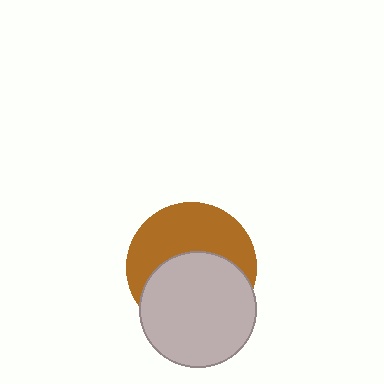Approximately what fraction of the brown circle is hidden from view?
Roughly 51% of the brown circle is hidden behind the light gray circle.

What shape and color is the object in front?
The object in front is a light gray circle.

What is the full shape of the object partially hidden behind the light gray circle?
The partially hidden object is a brown circle.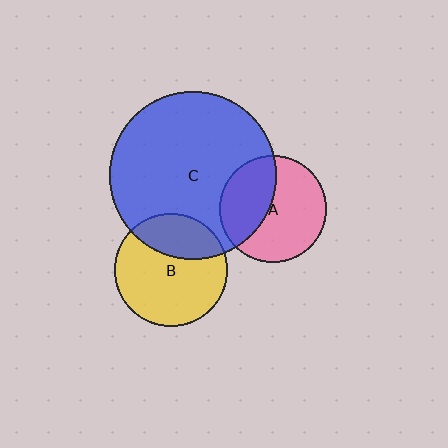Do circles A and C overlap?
Yes.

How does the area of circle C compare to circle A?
Approximately 2.4 times.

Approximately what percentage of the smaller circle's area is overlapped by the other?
Approximately 40%.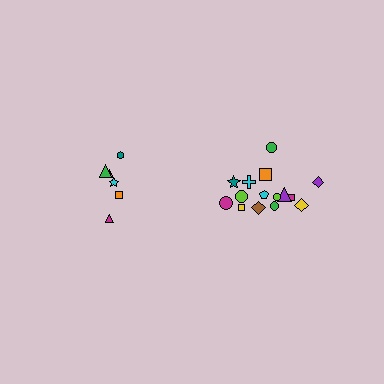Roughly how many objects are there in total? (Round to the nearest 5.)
Roughly 20 objects in total.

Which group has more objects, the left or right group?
The right group.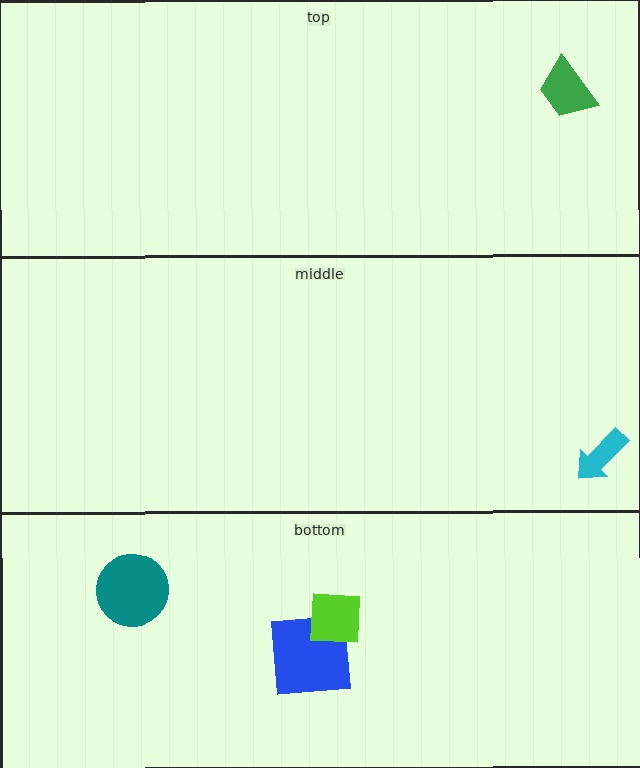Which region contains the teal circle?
The bottom region.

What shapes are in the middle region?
The cyan arrow.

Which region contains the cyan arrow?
The middle region.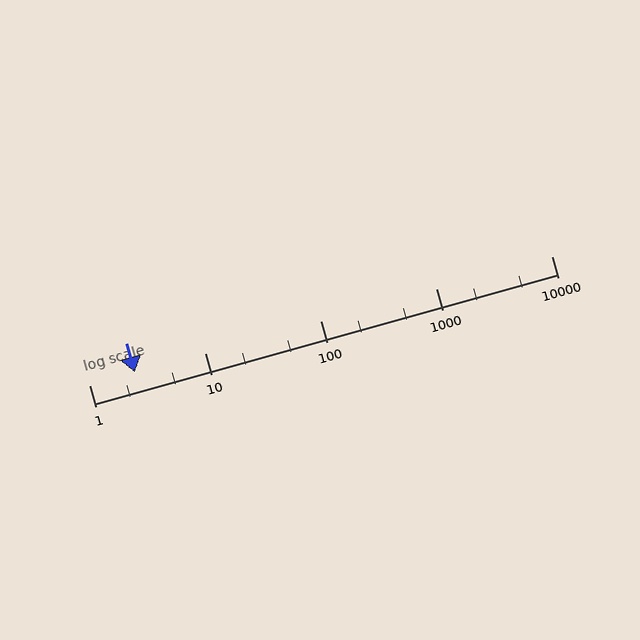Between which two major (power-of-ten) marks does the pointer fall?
The pointer is between 1 and 10.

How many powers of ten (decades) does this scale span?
The scale spans 4 decades, from 1 to 10000.